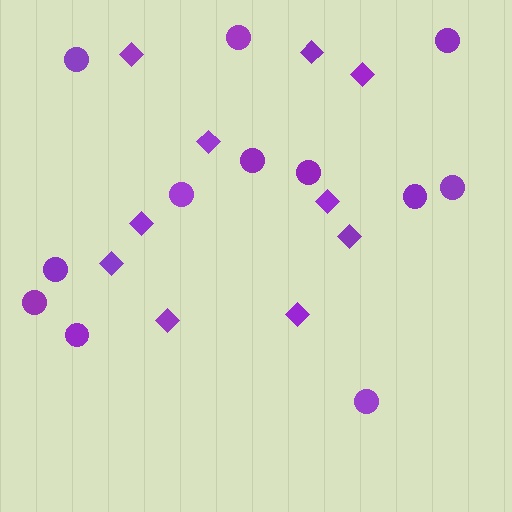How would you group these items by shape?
There are 2 groups: one group of diamonds (10) and one group of circles (12).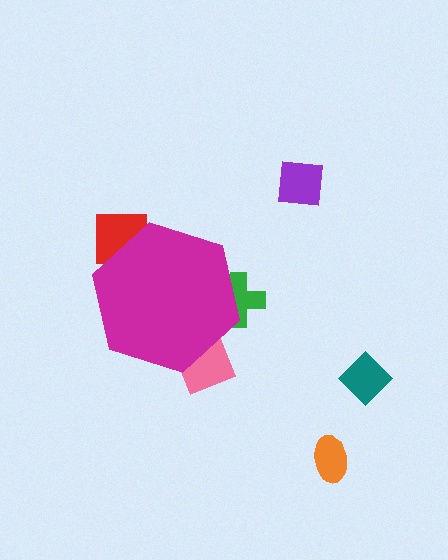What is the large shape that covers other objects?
A magenta hexagon.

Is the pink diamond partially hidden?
Yes, the pink diamond is partially hidden behind the magenta hexagon.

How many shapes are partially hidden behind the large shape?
3 shapes are partially hidden.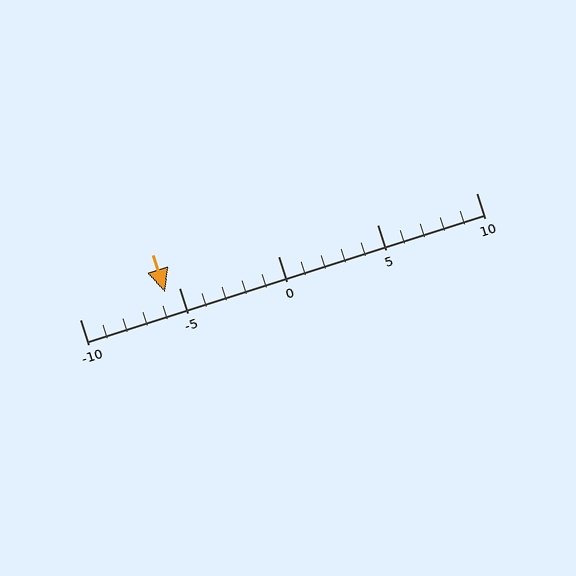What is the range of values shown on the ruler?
The ruler shows values from -10 to 10.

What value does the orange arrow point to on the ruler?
The orange arrow points to approximately -6.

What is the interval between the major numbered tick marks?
The major tick marks are spaced 5 units apart.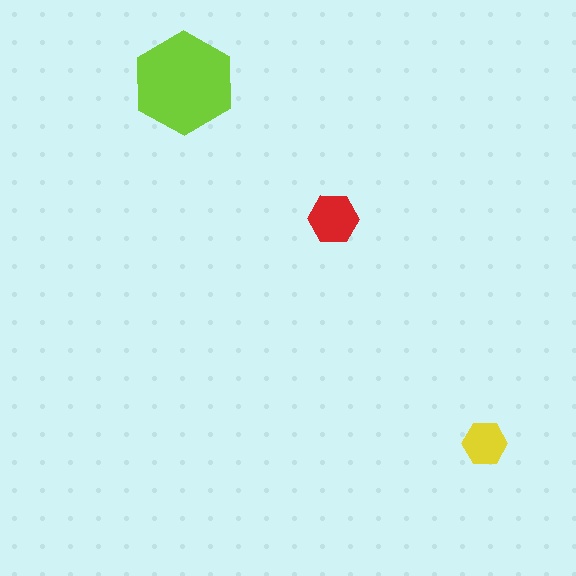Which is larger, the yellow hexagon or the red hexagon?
The red one.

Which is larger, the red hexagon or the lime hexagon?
The lime one.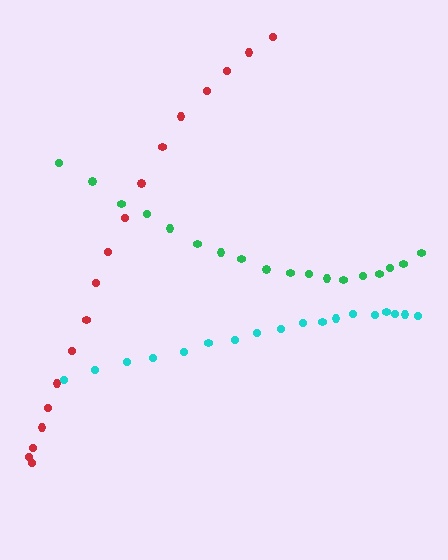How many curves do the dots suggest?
There are 3 distinct paths.